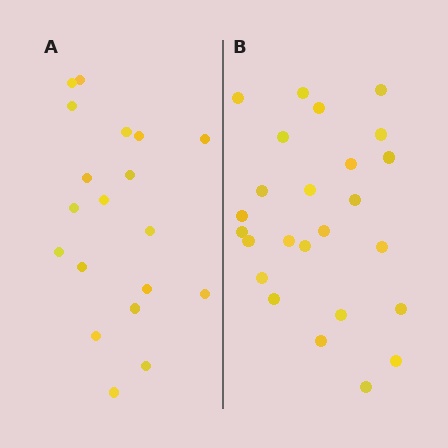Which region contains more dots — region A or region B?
Region B (the right region) has more dots.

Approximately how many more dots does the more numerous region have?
Region B has about 6 more dots than region A.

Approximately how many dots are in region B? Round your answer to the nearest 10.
About 20 dots. (The exact count is 25, which rounds to 20.)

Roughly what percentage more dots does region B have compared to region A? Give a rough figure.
About 30% more.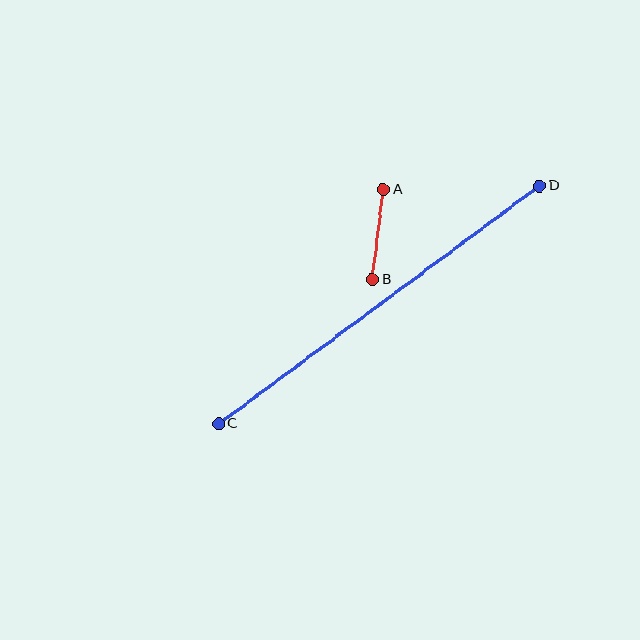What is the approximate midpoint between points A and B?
The midpoint is at approximately (378, 234) pixels.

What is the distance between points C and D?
The distance is approximately 399 pixels.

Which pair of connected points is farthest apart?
Points C and D are farthest apart.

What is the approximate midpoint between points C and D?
The midpoint is at approximately (379, 305) pixels.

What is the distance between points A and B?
The distance is approximately 91 pixels.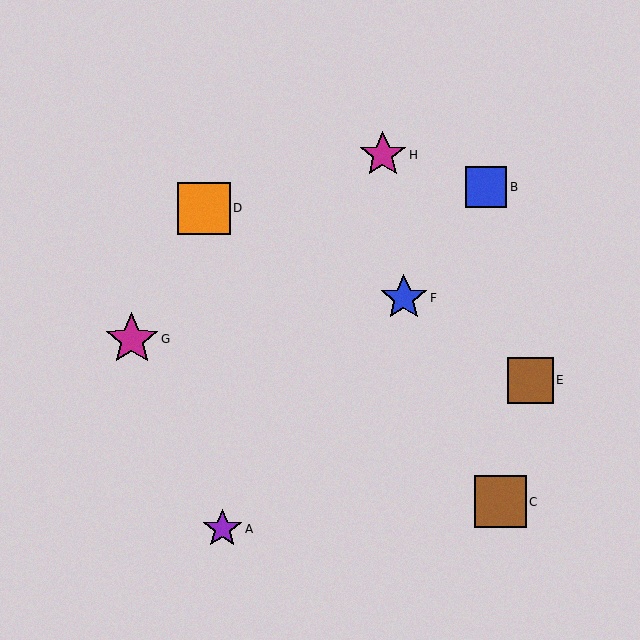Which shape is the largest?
The magenta star (labeled G) is the largest.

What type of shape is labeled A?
Shape A is a purple star.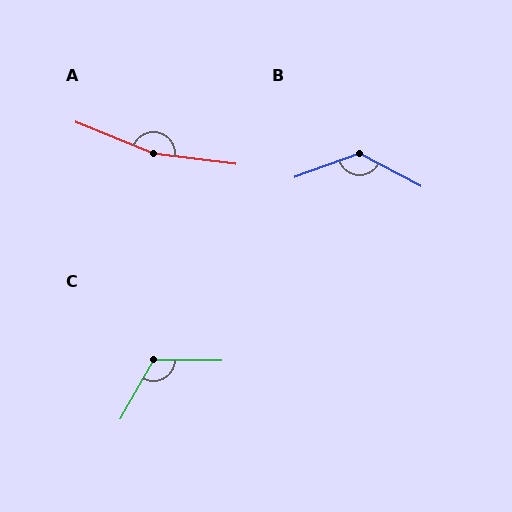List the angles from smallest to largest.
C (119°), B (132°), A (165°).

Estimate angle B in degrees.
Approximately 132 degrees.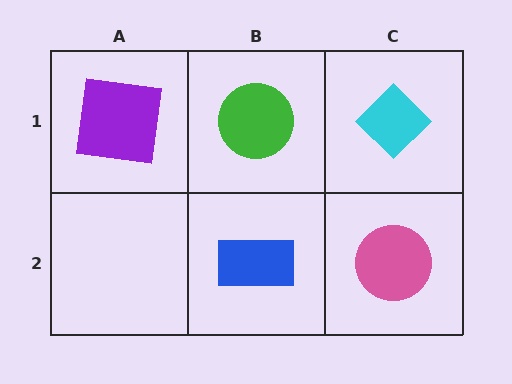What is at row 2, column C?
A pink circle.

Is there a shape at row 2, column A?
No, that cell is empty.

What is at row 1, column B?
A green circle.